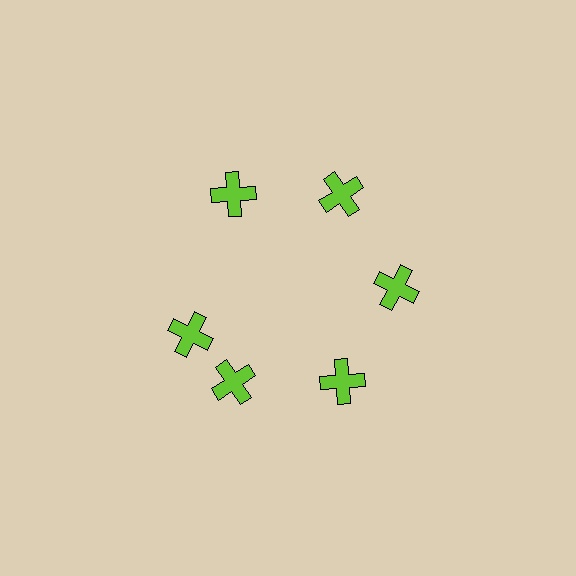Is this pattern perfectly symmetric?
No. The 6 lime crosses are arranged in a ring, but one element near the 9 o'clock position is rotated out of alignment along the ring, breaking the 6-fold rotational symmetry.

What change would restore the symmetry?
The symmetry would be restored by rotating it back into even spacing with its neighbors so that all 6 crosses sit at equal angles and equal distance from the center.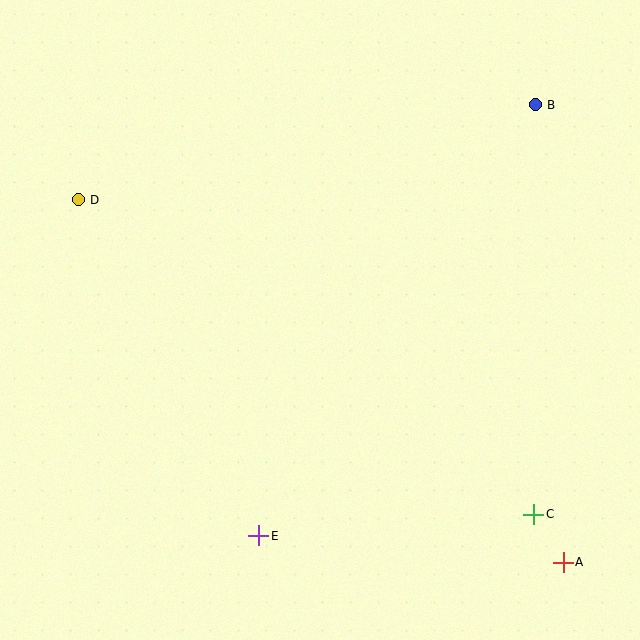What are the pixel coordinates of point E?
Point E is at (259, 536).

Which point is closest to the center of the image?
Point E at (259, 536) is closest to the center.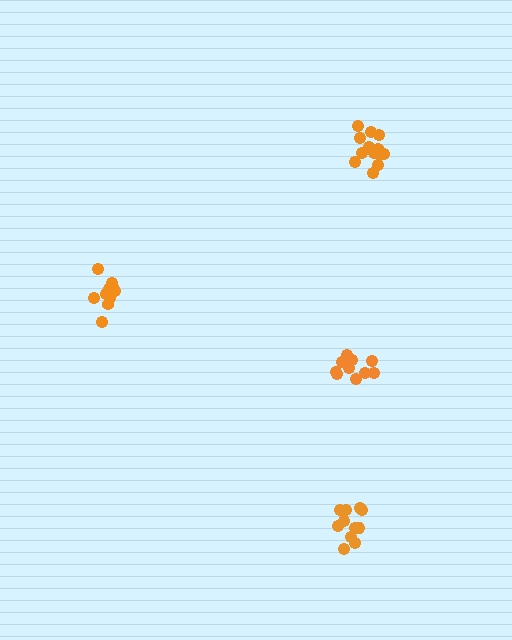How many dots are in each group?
Group 1: 14 dots, Group 2: 11 dots, Group 3: 10 dots, Group 4: 12 dots (47 total).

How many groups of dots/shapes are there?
There are 4 groups.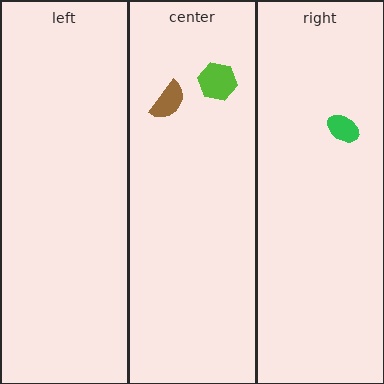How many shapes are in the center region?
2.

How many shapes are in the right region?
1.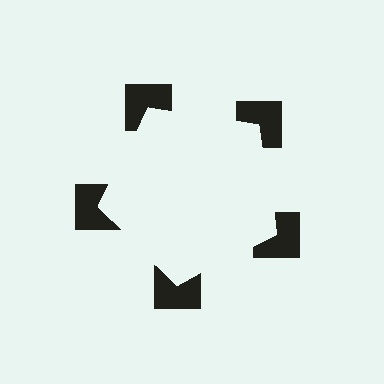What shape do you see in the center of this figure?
An illusory pentagon — its edges are inferred from the aligned wedge cuts in the notched squares, not physically drawn.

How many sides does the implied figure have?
5 sides.